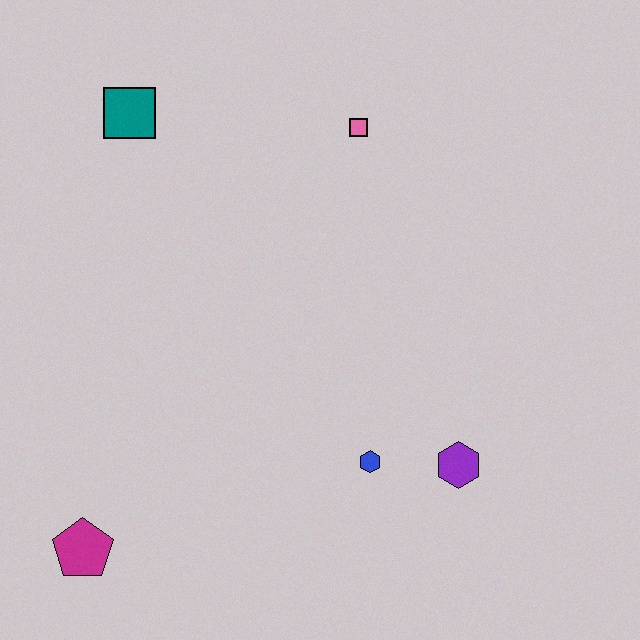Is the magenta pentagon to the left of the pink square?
Yes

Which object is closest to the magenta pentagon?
The blue hexagon is closest to the magenta pentagon.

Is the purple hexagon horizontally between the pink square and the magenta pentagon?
No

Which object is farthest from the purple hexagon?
The teal square is farthest from the purple hexagon.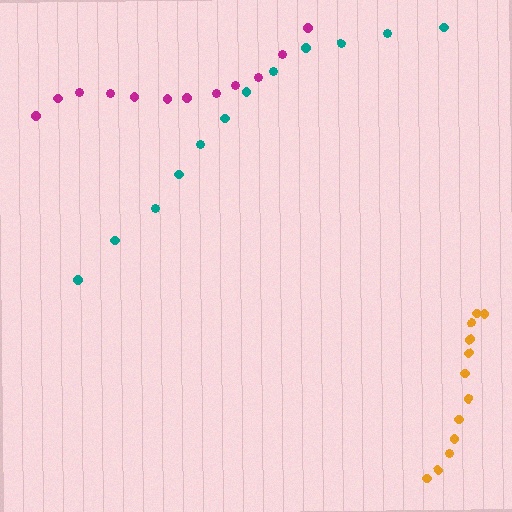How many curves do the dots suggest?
There are 3 distinct paths.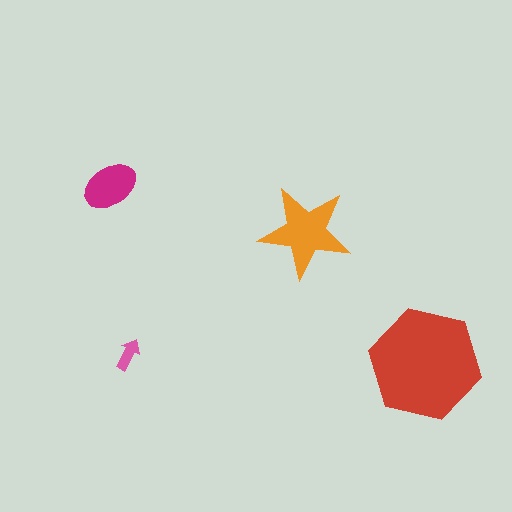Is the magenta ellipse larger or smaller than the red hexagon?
Smaller.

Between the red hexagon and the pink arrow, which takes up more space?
The red hexagon.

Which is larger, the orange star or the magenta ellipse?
The orange star.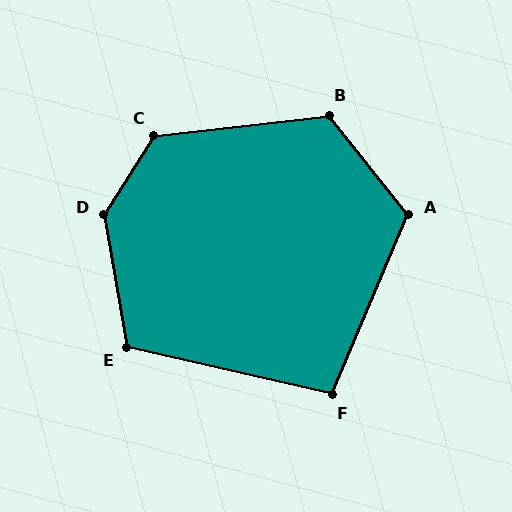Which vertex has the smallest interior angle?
F, at approximately 100 degrees.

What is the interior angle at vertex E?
Approximately 113 degrees (obtuse).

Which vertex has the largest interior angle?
D, at approximately 137 degrees.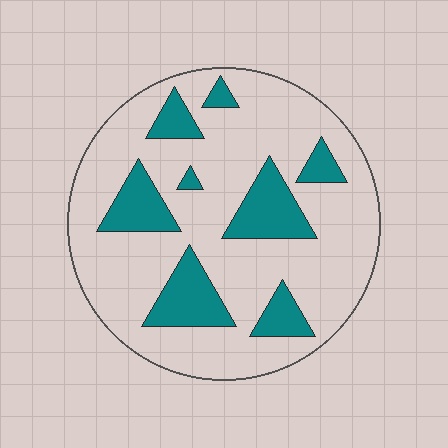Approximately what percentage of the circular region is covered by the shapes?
Approximately 20%.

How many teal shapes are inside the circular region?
8.